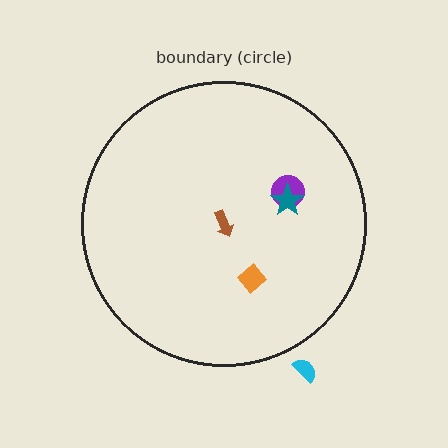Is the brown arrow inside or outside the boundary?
Inside.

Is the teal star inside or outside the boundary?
Inside.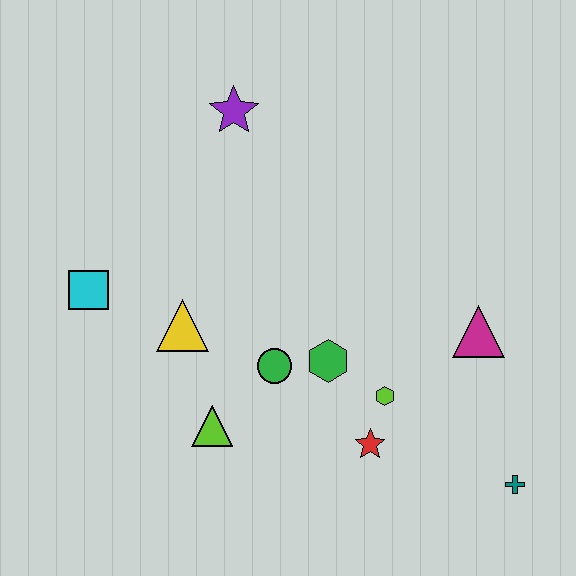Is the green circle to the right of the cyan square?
Yes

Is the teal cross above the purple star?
No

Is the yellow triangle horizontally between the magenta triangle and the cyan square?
Yes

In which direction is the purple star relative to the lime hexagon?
The purple star is above the lime hexagon.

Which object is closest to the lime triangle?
The green circle is closest to the lime triangle.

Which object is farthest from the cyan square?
The teal cross is farthest from the cyan square.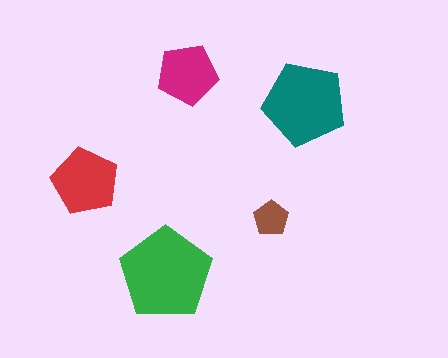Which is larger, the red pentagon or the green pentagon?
The green one.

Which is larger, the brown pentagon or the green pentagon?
The green one.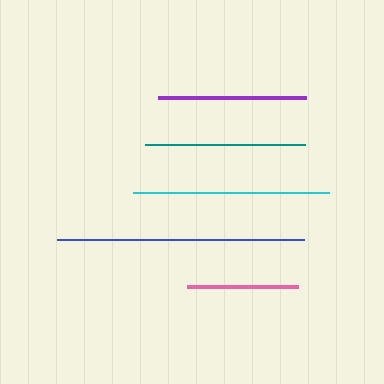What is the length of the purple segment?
The purple segment is approximately 148 pixels long.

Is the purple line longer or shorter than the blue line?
The blue line is longer than the purple line.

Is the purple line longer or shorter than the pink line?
The purple line is longer than the pink line.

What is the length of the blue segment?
The blue segment is approximately 248 pixels long.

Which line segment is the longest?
The blue line is the longest at approximately 248 pixels.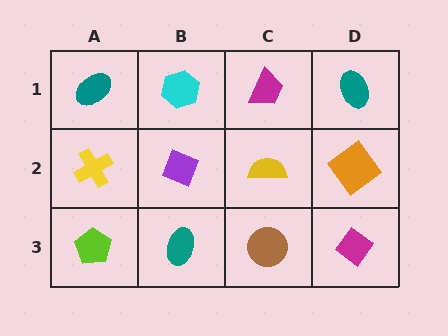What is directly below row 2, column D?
A magenta diamond.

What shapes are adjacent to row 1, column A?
A yellow cross (row 2, column A), a cyan hexagon (row 1, column B).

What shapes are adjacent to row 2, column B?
A cyan hexagon (row 1, column B), a teal ellipse (row 3, column B), a yellow cross (row 2, column A), a yellow semicircle (row 2, column C).